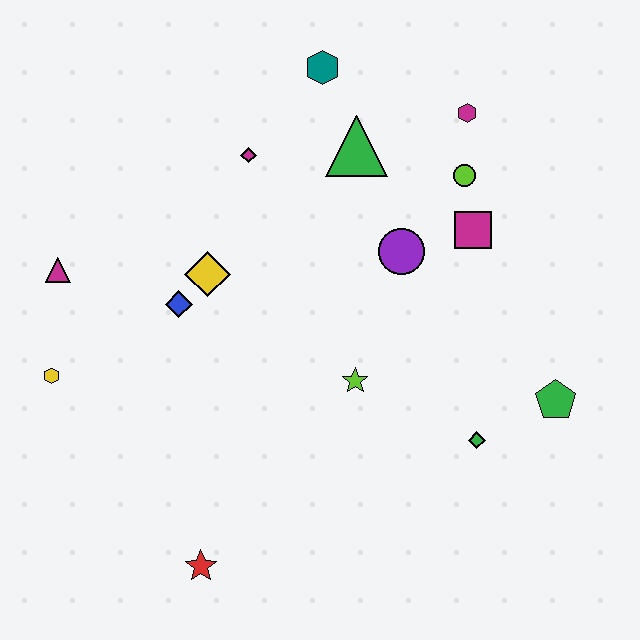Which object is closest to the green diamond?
The green pentagon is closest to the green diamond.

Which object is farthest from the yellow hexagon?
The green pentagon is farthest from the yellow hexagon.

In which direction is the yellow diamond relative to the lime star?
The yellow diamond is to the left of the lime star.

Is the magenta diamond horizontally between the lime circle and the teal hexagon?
No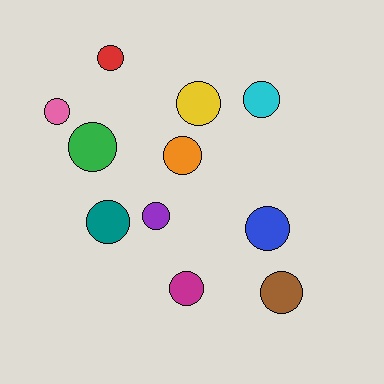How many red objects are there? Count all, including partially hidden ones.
There is 1 red object.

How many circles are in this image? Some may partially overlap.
There are 11 circles.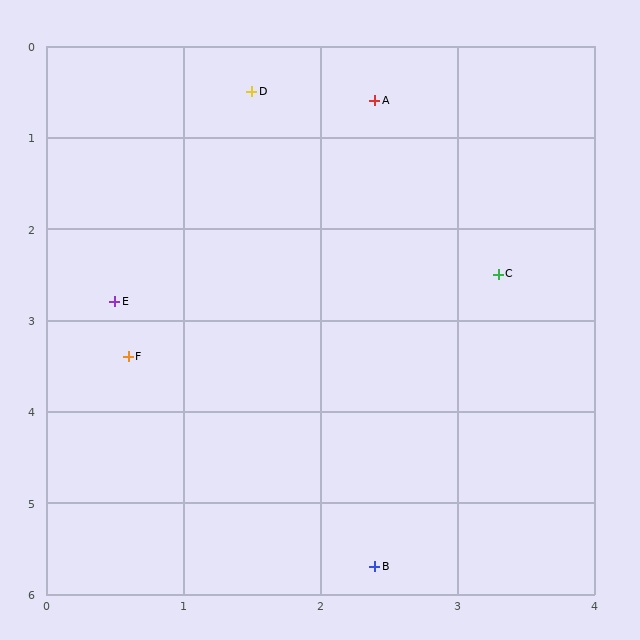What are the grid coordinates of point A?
Point A is at approximately (2.4, 0.6).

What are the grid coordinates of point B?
Point B is at approximately (2.4, 5.7).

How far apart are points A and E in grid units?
Points A and E are about 2.9 grid units apart.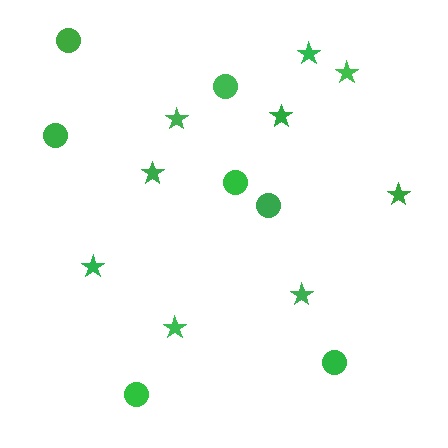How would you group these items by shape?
There are 2 groups: one group of circles (7) and one group of stars (9).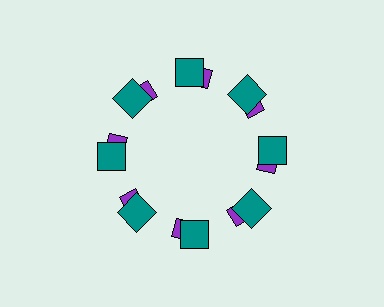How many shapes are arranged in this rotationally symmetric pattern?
There are 16 shapes, arranged in 8 groups of 2.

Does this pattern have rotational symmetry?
Yes, this pattern has 8-fold rotational symmetry. It looks the same after rotating 45 degrees around the center.